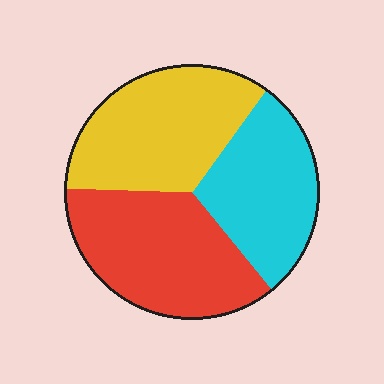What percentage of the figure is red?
Red takes up about three eighths (3/8) of the figure.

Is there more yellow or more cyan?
Yellow.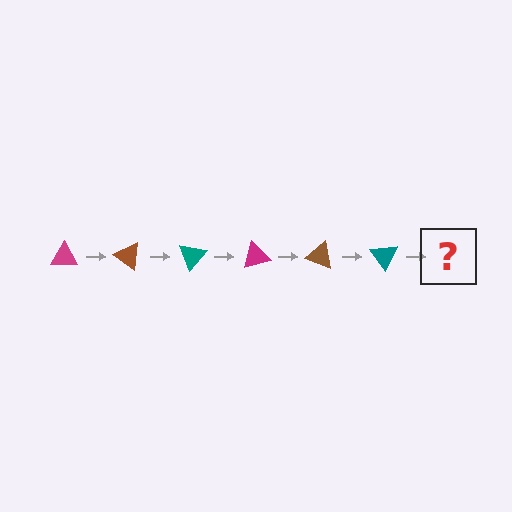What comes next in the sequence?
The next element should be a magenta triangle, rotated 210 degrees from the start.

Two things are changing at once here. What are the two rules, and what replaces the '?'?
The two rules are that it rotates 35 degrees each step and the color cycles through magenta, brown, and teal. The '?' should be a magenta triangle, rotated 210 degrees from the start.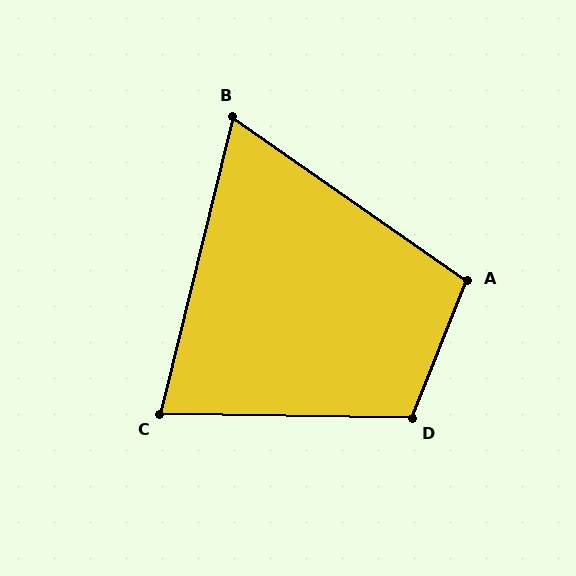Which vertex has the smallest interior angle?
B, at approximately 69 degrees.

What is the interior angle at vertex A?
Approximately 103 degrees (obtuse).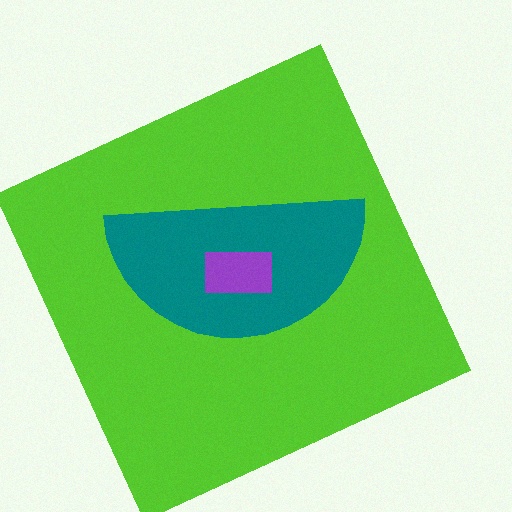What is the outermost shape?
The lime square.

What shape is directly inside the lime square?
The teal semicircle.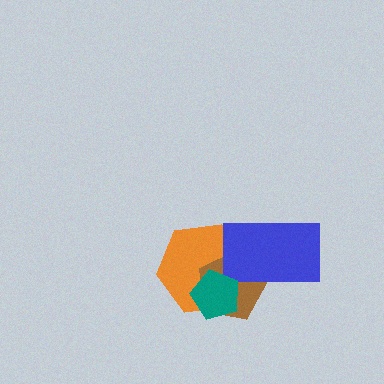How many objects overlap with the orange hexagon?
3 objects overlap with the orange hexagon.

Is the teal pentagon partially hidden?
No, no other shape covers it.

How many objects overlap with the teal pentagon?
2 objects overlap with the teal pentagon.